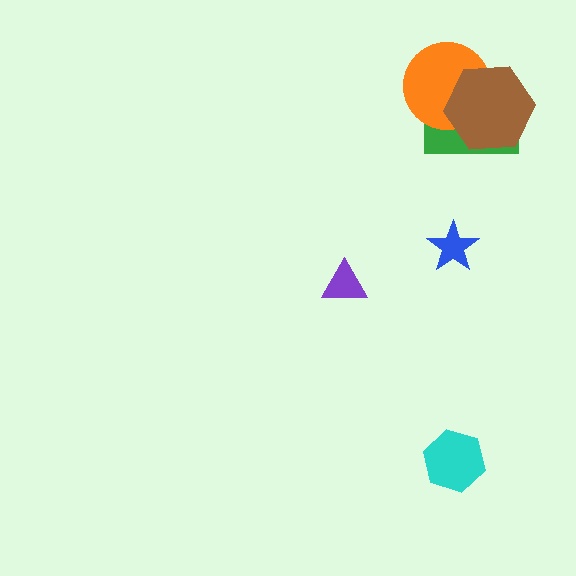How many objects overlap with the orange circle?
2 objects overlap with the orange circle.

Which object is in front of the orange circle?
The brown hexagon is in front of the orange circle.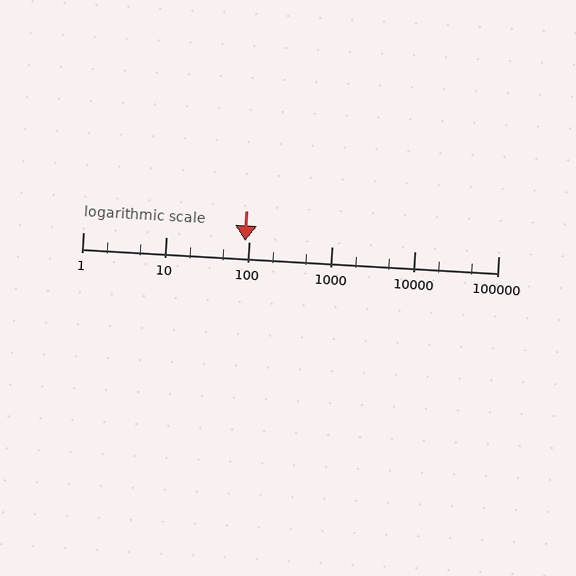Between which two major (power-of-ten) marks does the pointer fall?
The pointer is between 10 and 100.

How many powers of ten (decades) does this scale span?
The scale spans 5 decades, from 1 to 100000.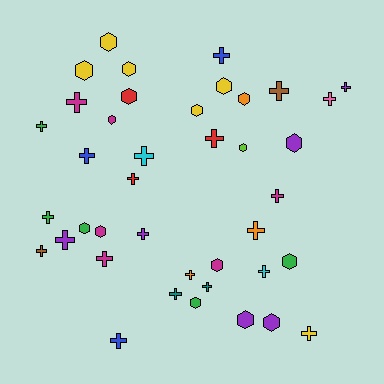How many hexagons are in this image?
There are 17 hexagons.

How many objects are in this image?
There are 40 objects.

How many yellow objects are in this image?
There are 6 yellow objects.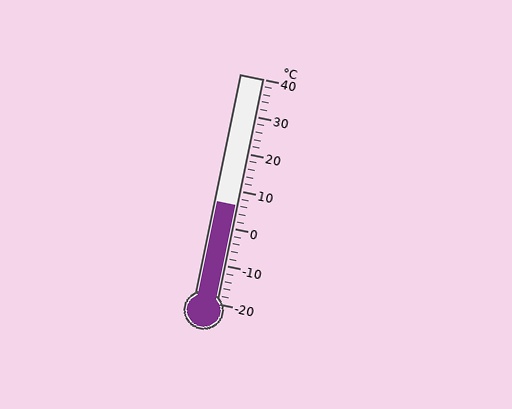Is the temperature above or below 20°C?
The temperature is below 20°C.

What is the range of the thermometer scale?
The thermometer scale ranges from -20°C to 40°C.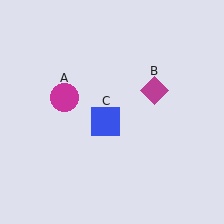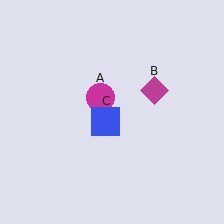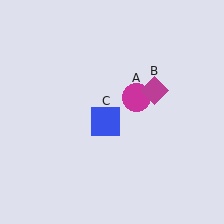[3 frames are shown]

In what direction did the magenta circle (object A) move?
The magenta circle (object A) moved right.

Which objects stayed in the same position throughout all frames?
Magenta diamond (object B) and blue square (object C) remained stationary.